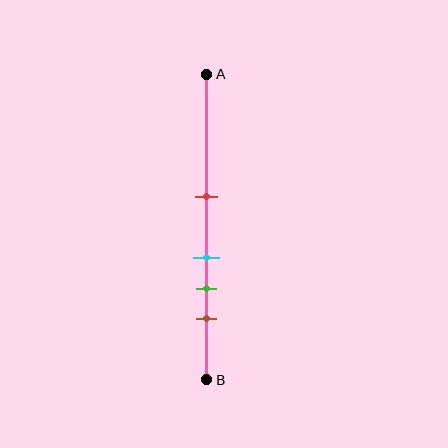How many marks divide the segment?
There are 4 marks dividing the segment.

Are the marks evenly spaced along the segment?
No, the marks are not evenly spaced.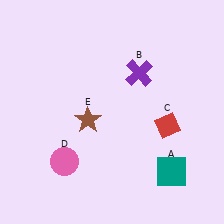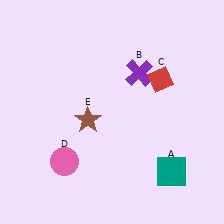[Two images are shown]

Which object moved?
The red diamond (C) moved up.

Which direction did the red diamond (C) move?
The red diamond (C) moved up.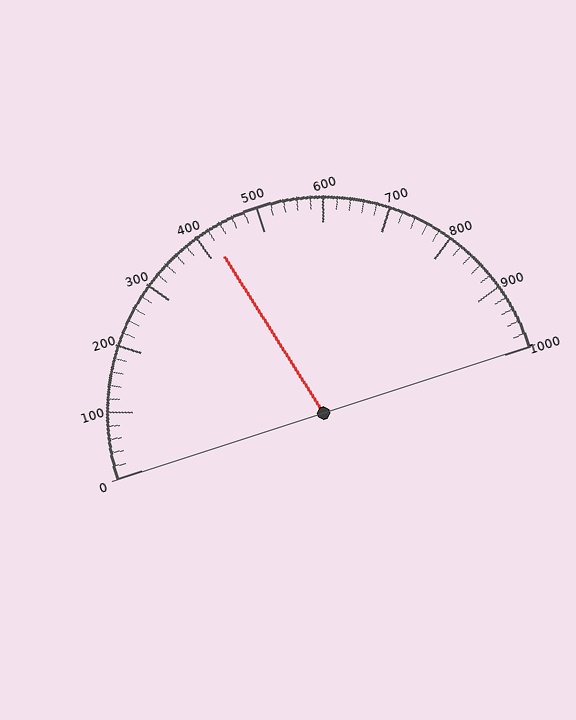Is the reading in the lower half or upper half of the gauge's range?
The reading is in the lower half of the range (0 to 1000).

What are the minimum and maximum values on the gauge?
The gauge ranges from 0 to 1000.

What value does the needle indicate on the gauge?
The needle indicates approximately 420.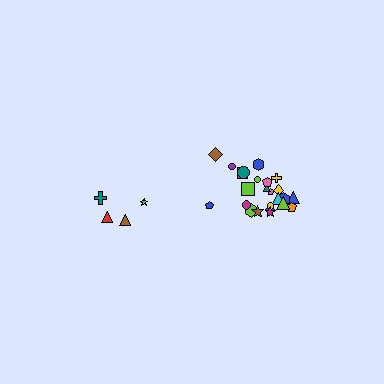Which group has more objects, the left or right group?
The right group.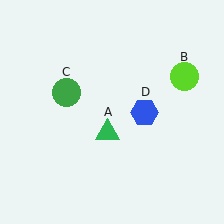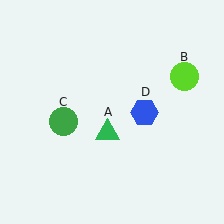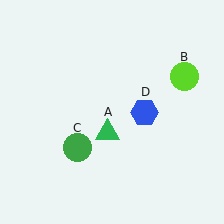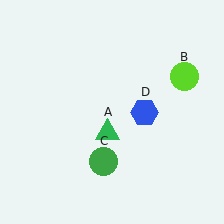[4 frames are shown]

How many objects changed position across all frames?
1 object changed position: green circle (object C).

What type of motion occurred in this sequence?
The green circle (object C) rotated counterclockwise around the center of the scene.